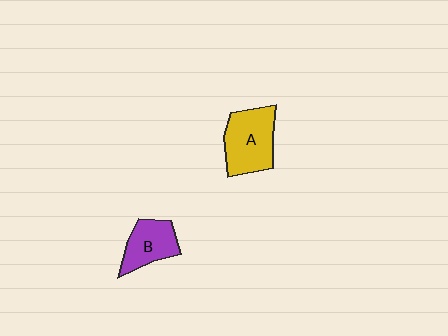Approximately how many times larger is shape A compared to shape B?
Approximately 1.4 times.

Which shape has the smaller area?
Shape B (purple).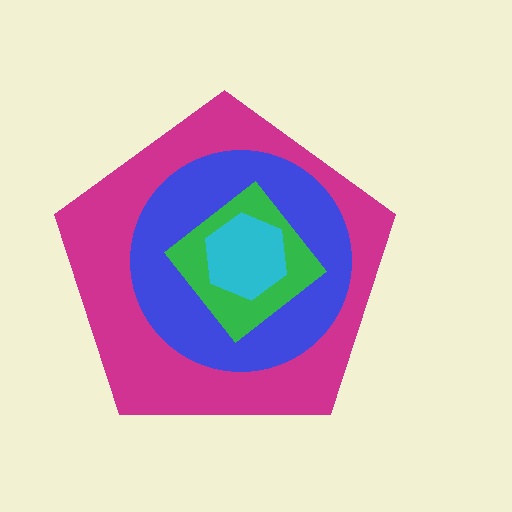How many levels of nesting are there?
4.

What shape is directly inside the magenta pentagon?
The blue circle.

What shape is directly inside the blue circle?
The green diamond.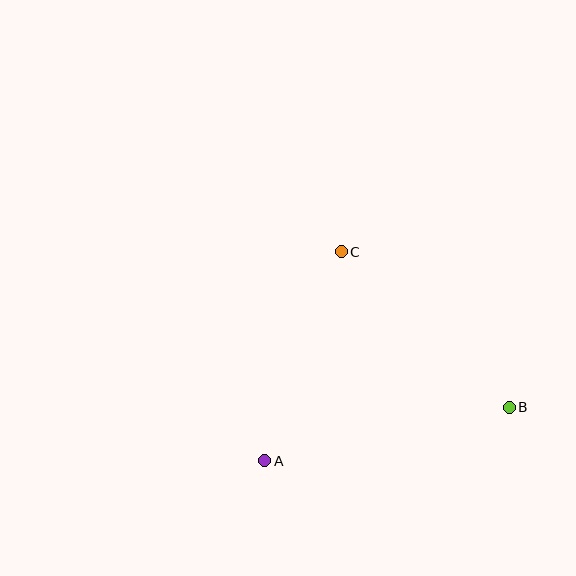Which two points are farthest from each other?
Points A and B are farthest from each other.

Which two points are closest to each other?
Points A and C are closest to each other.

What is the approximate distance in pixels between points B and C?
The distance between B and C is approximately 229 pixels.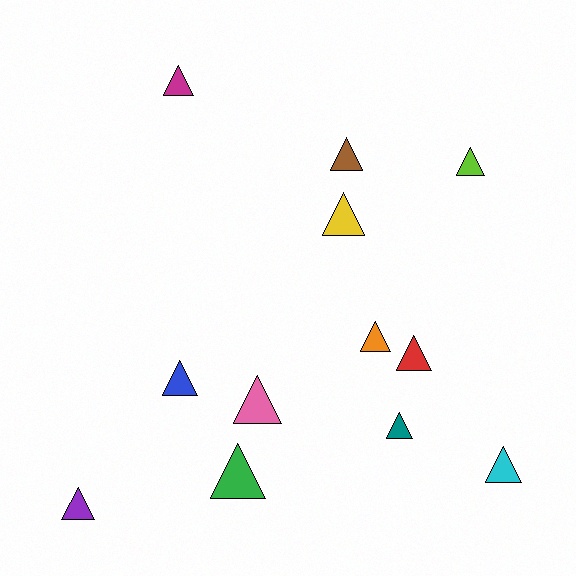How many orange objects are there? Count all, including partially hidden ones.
There is 1 orange object.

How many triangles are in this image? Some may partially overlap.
There are 12 triangles.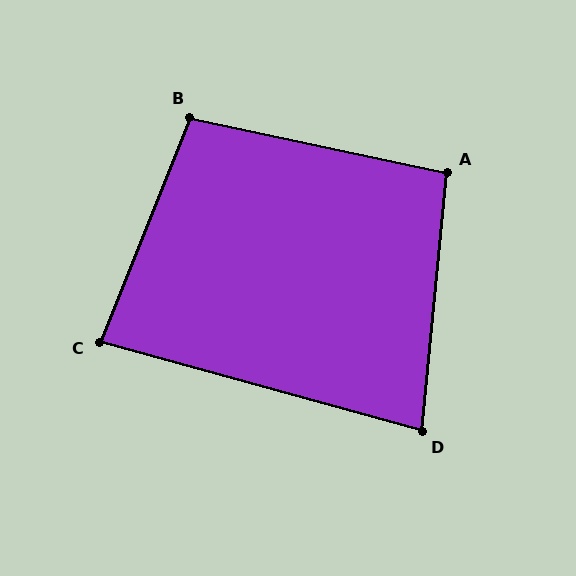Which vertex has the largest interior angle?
B, at approximately 100 degrees.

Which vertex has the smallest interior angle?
D, at approximately 80 degrees.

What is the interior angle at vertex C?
Approximately 84 degrees (acute).